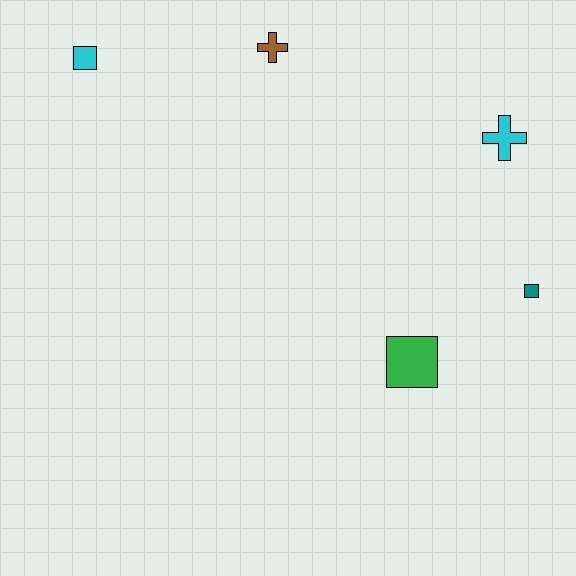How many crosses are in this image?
There are 2 crosses.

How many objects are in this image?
There are 5 objects.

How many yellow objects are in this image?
There are no yellow objects.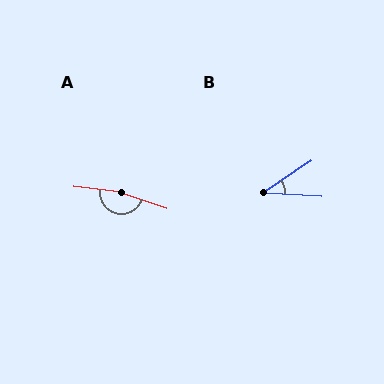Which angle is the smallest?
B, at approximately 38 degrees.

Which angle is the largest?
A, at approximately 168 degrees.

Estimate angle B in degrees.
Approximately 38 degrees.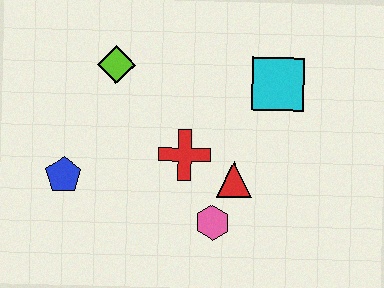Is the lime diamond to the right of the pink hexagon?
No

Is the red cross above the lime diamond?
No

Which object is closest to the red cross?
The red triangle is closest to the red cross.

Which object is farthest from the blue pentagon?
The cyan square is farthest from the blue pentagon.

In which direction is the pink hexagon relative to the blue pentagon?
The pink hexagon is to the right of the blue pentagon.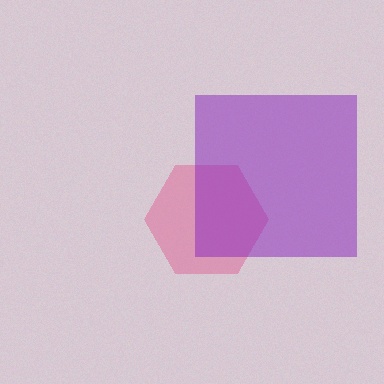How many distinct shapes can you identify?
There are 2 distinct shapes: a pink hexagon, a purple square.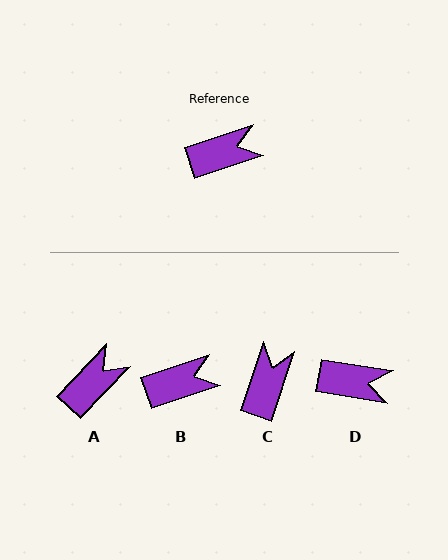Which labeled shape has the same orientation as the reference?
B.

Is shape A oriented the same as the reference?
No, it is off by about 28 degrees.